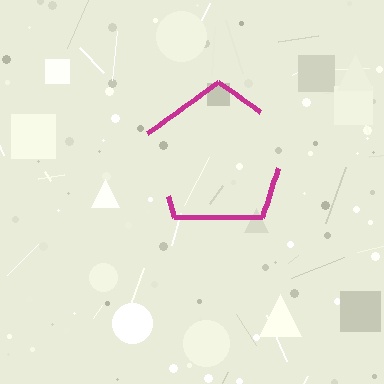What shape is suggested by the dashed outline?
The dashed outline suggests a pentagon.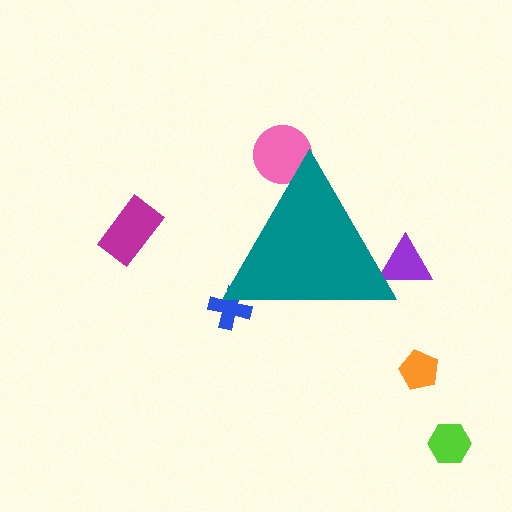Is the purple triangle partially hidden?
Yes, the purple triangle is partially hidden behind the teal triangle.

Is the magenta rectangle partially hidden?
No, the magenta rectangle is fully visible.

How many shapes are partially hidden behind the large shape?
3 shapes are partially hidden.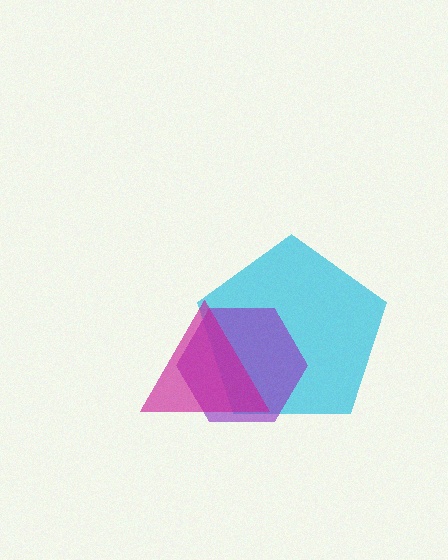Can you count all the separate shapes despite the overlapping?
Yes, there are 3 separate shapes.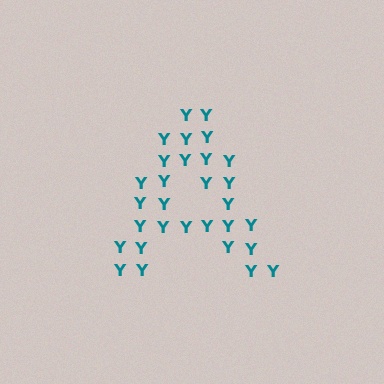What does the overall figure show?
The overall figure shows the letter A.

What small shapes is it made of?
It is made of small letter Y's.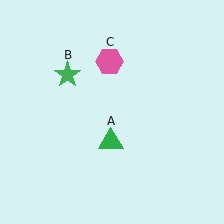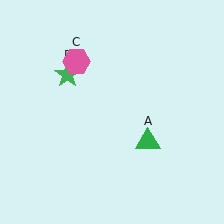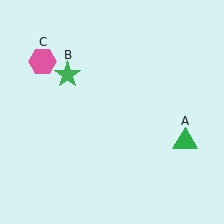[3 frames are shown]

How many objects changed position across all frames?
2 objects changed position: green triangle (object A), pink hexagon (object C).